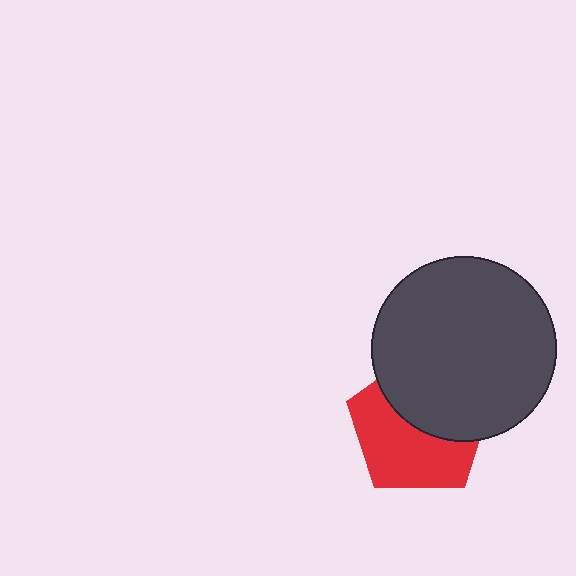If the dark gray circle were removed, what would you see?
You would see the complete red pentagon.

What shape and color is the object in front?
The object in front is a dark gray circle.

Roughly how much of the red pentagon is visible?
About half of it is visible (roughly 54%).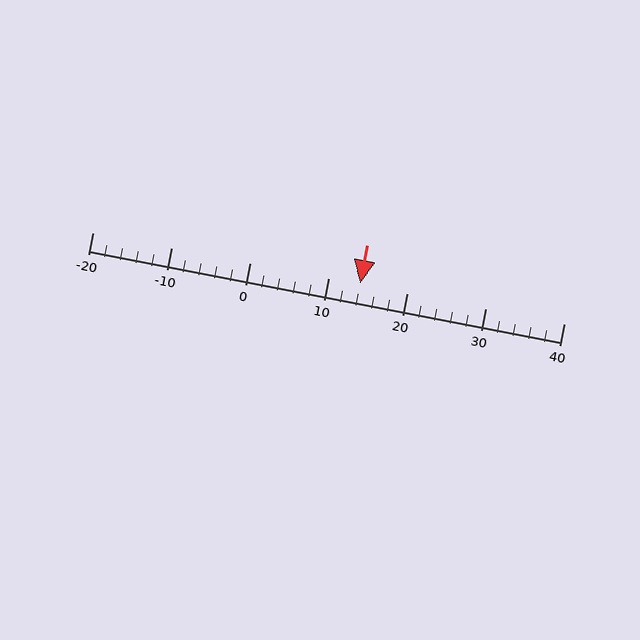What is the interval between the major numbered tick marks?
The major tick marks are spaced 10 units apart.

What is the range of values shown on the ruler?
The ruler shows values from -20 to 40.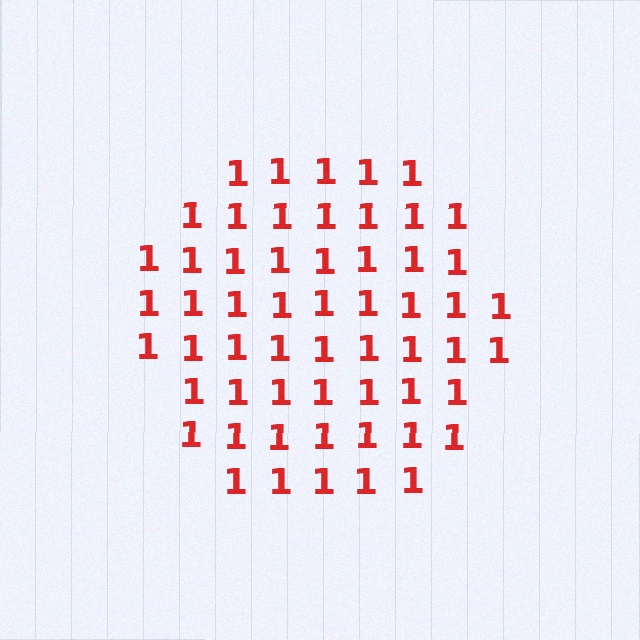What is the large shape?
The large shape is a hexagon.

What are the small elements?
The small elements are digit 1's.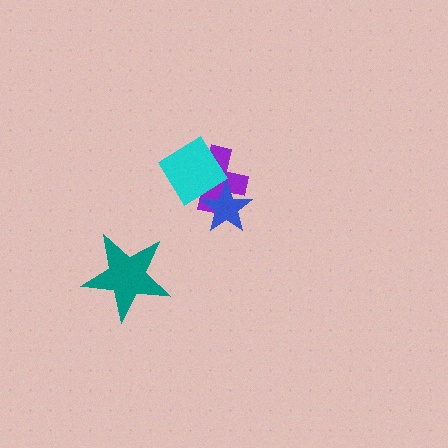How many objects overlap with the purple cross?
2 objects overlap with the purple cross.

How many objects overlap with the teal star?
0 objects overlap with the teal star.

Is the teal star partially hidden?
No, no other shape covers it.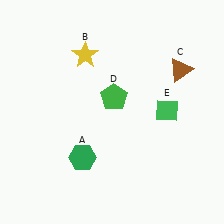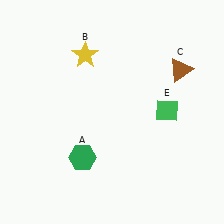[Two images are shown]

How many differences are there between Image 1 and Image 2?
There is 1 difference between the two images.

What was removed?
The green pentagon (D) was removed in Image 2.